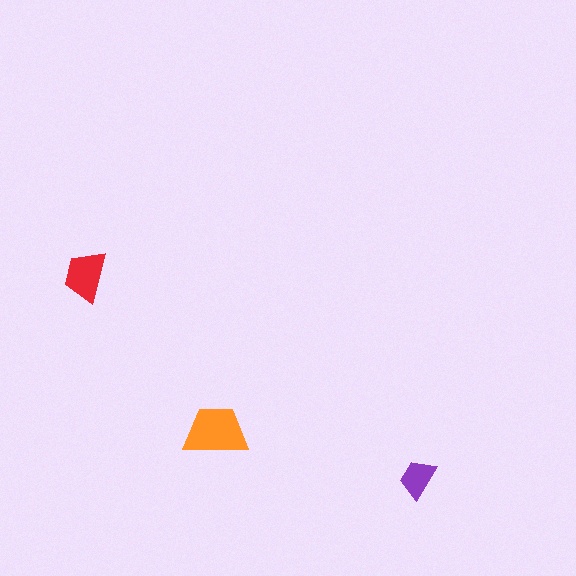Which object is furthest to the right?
The purple trapezoid is rightmost.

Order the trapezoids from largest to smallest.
the orange one, the red one, the purple one.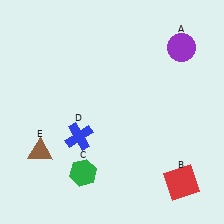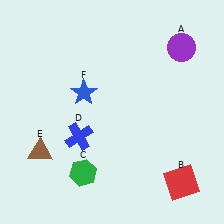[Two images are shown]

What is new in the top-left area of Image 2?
A blue star (F) was added in the top-left area of Image 2.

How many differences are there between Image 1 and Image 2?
There is 1 difference between the two images.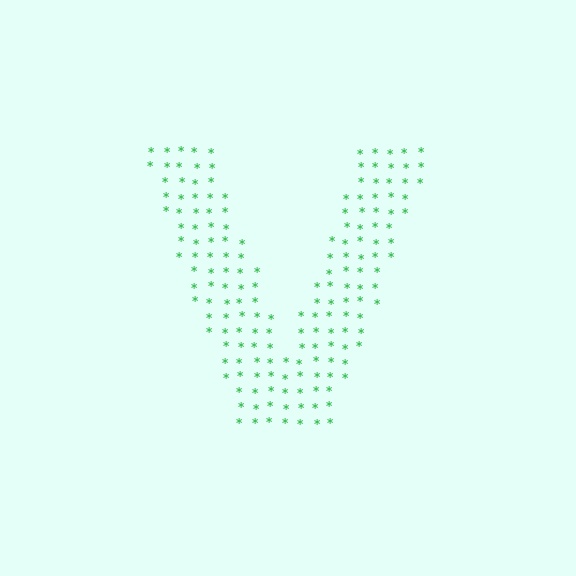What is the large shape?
The large shape is the letter V.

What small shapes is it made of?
It is made of small asterisks.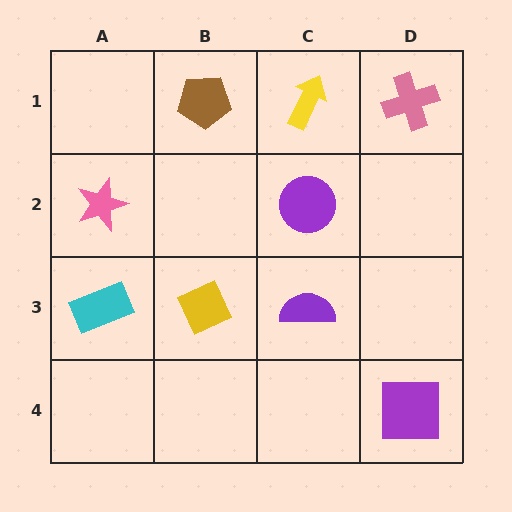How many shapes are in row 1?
3 shapes.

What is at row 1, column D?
A pink cross.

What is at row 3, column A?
A cyan rectangle.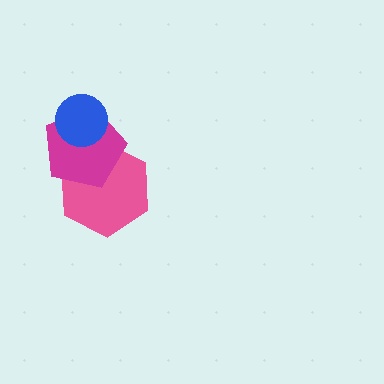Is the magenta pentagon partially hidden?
Yes, it is partially covered by another shape.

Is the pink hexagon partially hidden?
Yes, it is partially covered by another shape.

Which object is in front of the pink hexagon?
The magenta pentagon is in front of the pink hexagon.